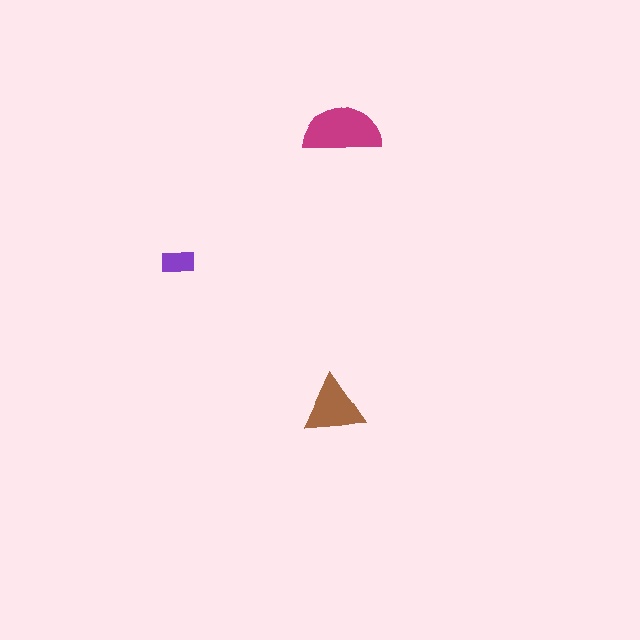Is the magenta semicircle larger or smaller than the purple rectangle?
Larger.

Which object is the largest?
The magenta semicircle.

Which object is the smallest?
The purple rectangle.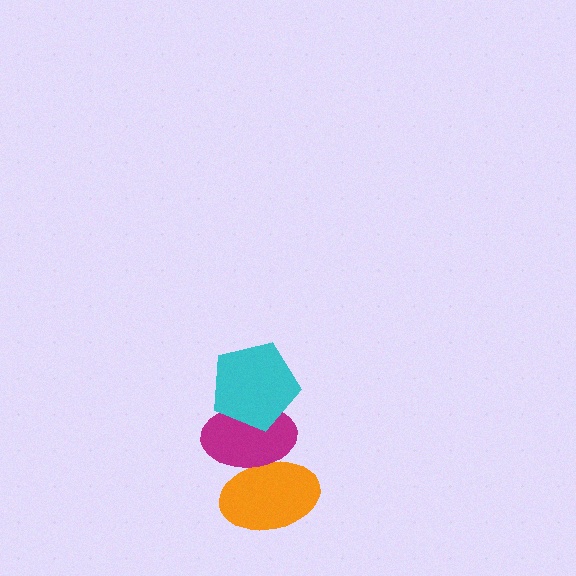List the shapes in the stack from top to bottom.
From top to bottom: the cyan pentagon, the magenta ellipse, the orange ellipse.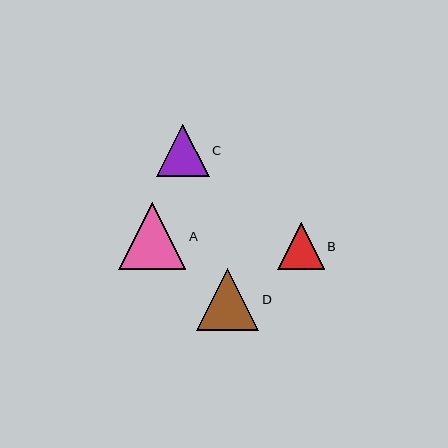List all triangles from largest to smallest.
From largest to smallest: A, D, C, B.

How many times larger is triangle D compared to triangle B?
Triangle D is approximately 1.3 times the size of triangle B.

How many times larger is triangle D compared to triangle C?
Triangle D is approximately 1.2 times the size of triangle C.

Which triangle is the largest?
Triangle A is the largest with a size of approximately 67 pixels.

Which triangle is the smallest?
Triangle B is the smallest with a size of approximately 46 pixels.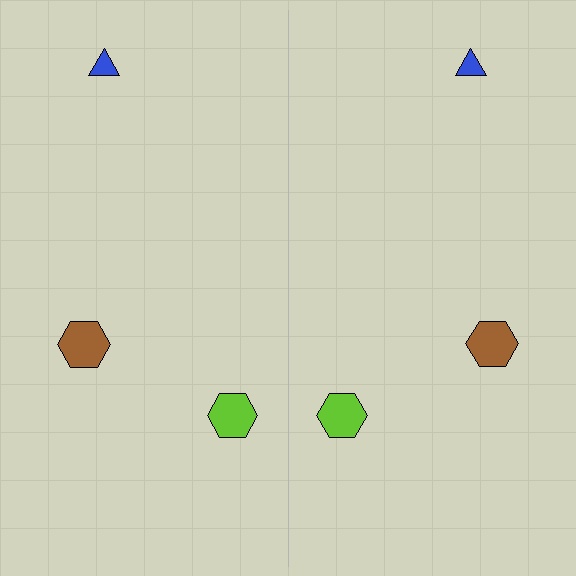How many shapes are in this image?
There are 6 shapes in this image.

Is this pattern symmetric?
Yes, this pattern has bilateral (reflection) symmetry.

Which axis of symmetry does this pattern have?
The pattern has a vertical axis of symmetry running through the center of the image.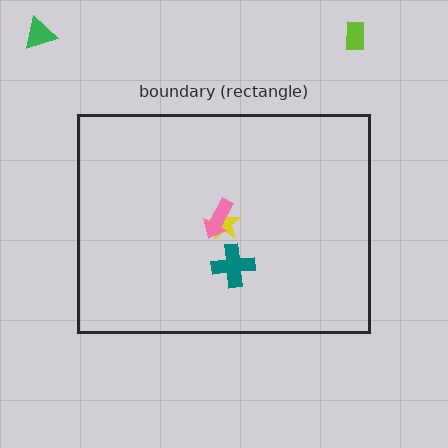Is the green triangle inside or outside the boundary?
Outside.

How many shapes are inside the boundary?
3 inside, 2 outside.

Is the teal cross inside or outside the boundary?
Inside.